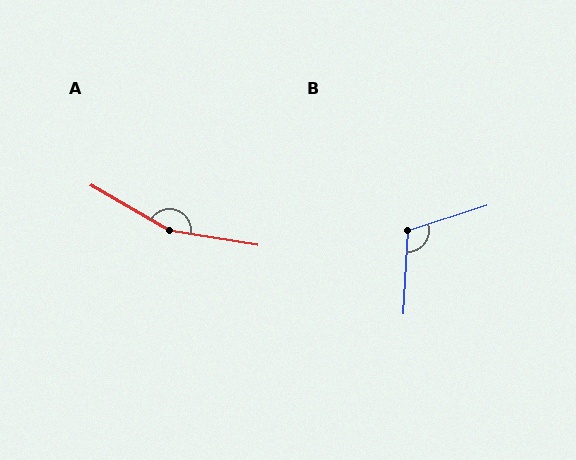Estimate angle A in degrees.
Approximately 159 degrees.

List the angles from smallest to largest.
B (111°), A (159°).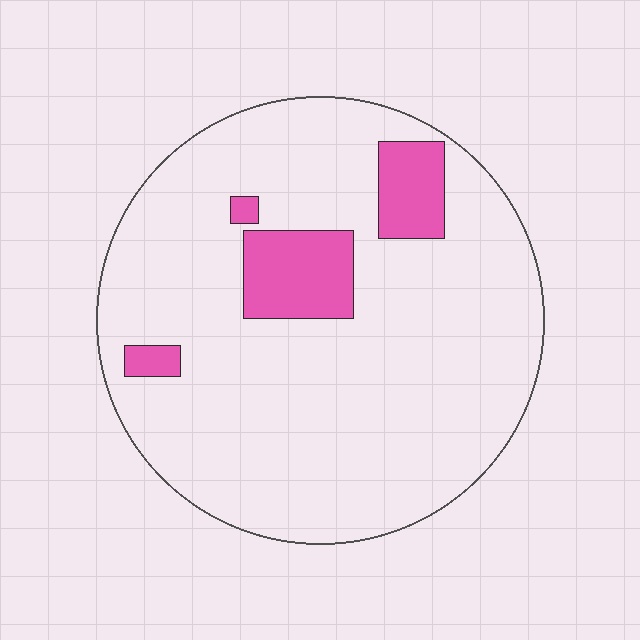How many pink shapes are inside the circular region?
4.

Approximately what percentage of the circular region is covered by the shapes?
Approximately 10%.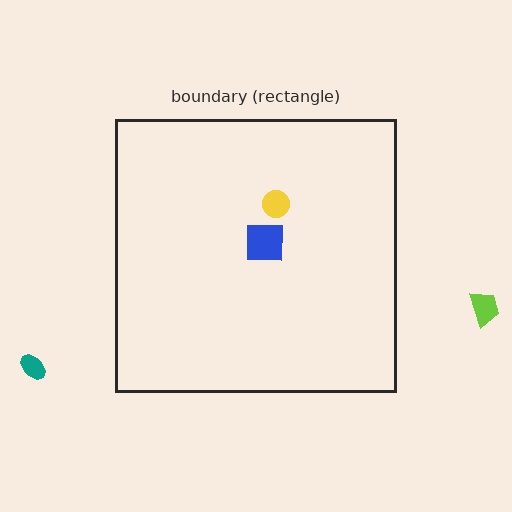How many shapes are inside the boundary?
2 inside, 2 outside.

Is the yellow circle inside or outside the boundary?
Inside.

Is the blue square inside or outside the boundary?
Inside.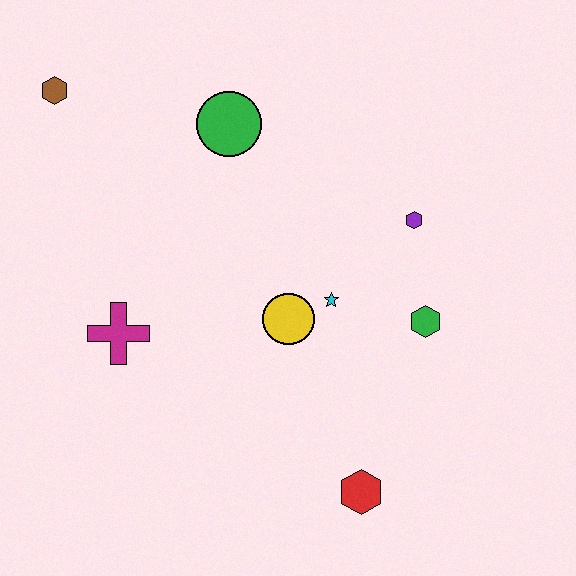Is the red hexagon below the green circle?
Yes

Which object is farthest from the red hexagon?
The brown hexagon is farthest from the red hexagon.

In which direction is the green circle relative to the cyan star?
The green circle is above the cyan star.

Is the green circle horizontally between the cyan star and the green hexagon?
No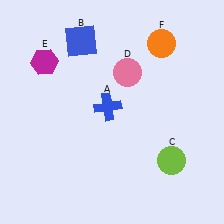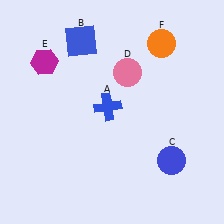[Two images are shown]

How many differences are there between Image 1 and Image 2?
There is 1 difference between the two images.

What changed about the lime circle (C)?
In Image 1, C is lime. In Image 2, it changed to blue.